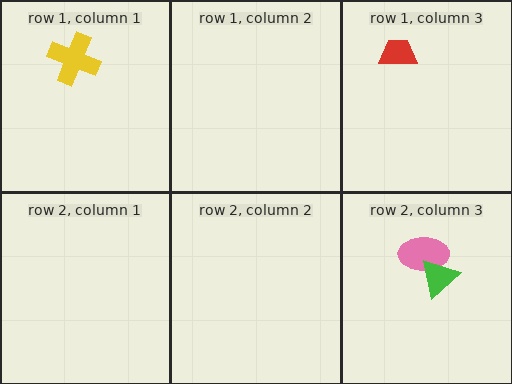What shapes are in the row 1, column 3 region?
The red trapezoid.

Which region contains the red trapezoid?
The row 1, column 3 region.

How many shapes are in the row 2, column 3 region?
2.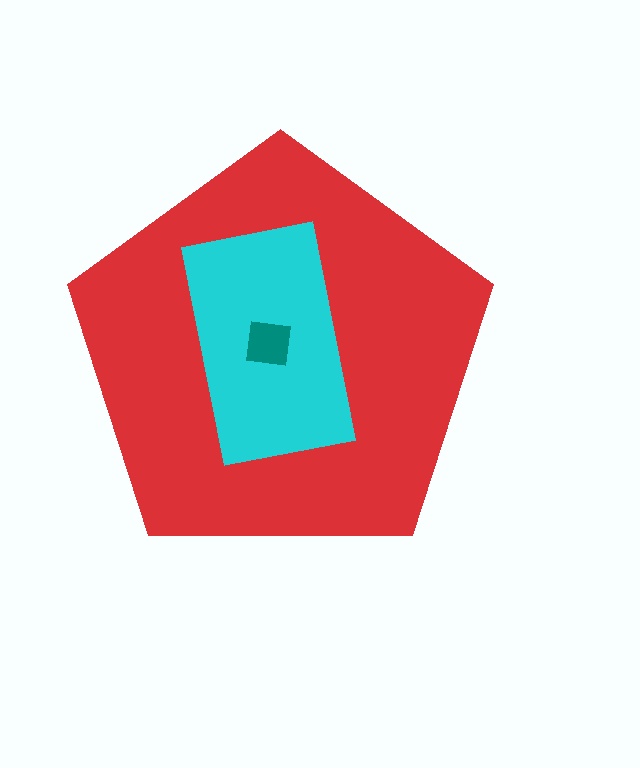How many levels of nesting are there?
3.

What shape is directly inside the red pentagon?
The cyan rectangle.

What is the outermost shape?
The red pentagon.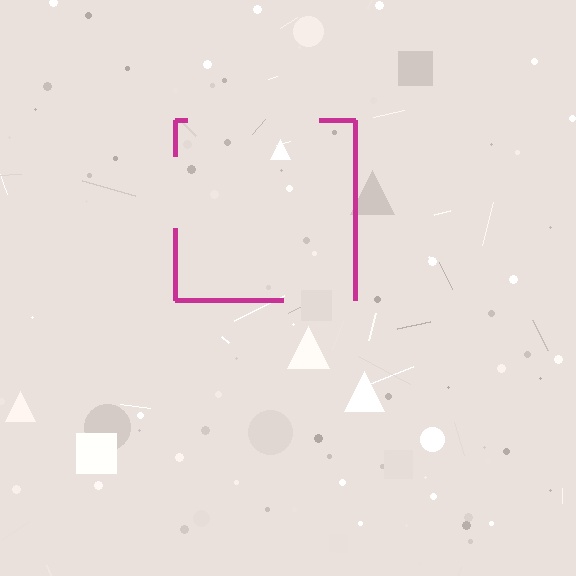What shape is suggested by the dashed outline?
The dashed outline suggests a square.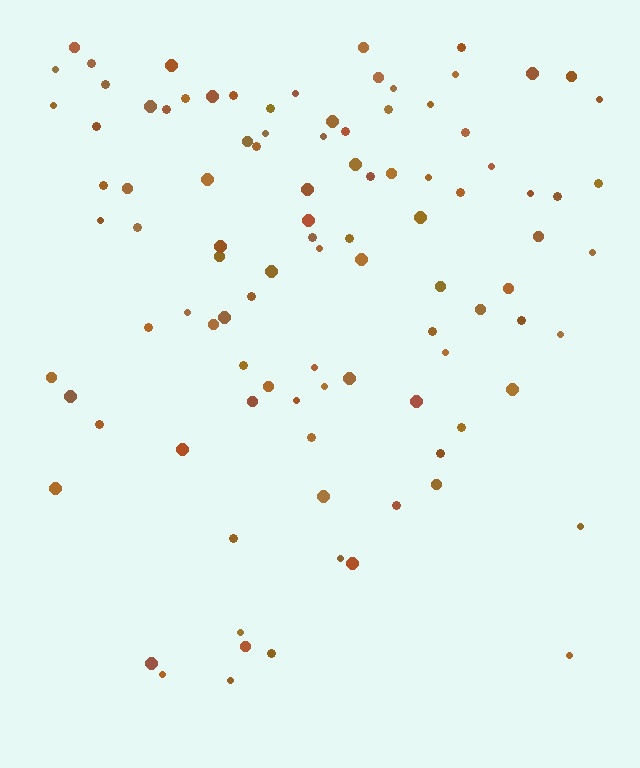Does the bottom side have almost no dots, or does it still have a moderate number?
Still a moderate number, just noticeably fewer than the top.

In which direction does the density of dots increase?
From bottom to top, with the top side densest.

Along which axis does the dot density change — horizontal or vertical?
Vertical.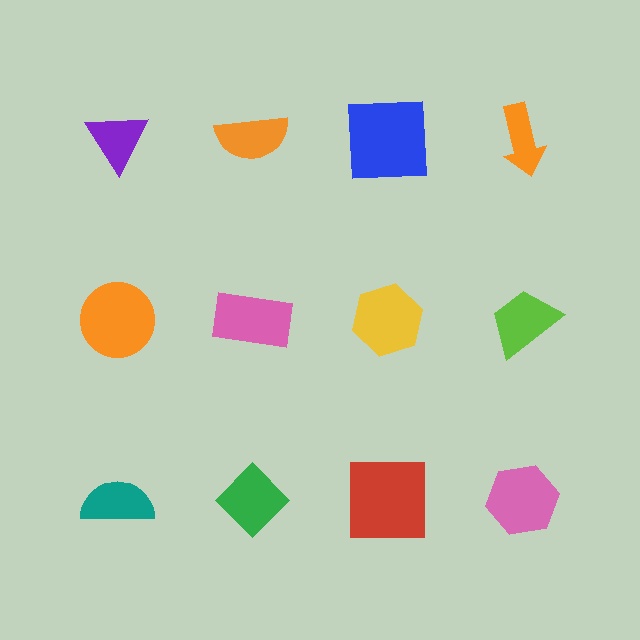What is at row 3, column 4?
A pink hexagon.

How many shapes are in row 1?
4 shapes.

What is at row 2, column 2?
A pink rectangle.